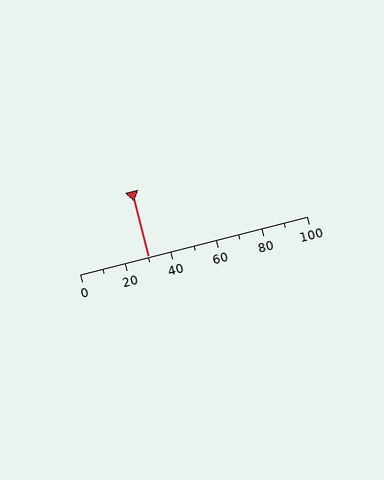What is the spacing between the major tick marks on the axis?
The major ticks are spaced 20 apart.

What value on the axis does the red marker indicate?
The marker indicates approximately 30.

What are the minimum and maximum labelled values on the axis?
The axis runs from 0 to 100.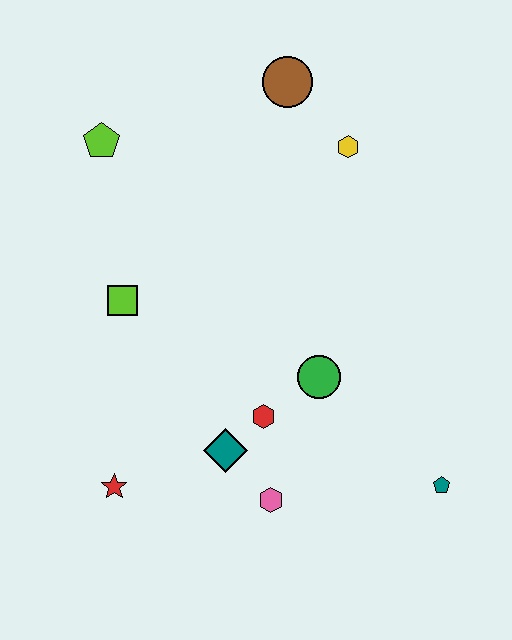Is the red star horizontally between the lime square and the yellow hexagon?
No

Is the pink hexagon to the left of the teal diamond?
No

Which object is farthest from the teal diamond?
The brown circle is farthest from the teal diamond.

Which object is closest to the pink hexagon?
The teal diamond is closest to the pink hexagon.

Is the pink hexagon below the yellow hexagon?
Yes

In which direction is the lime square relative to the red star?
The lime square is above the red star.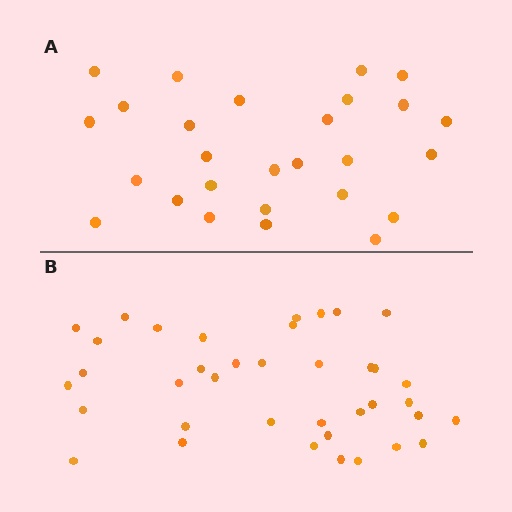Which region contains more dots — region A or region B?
Region B (the bottom region) has more dots.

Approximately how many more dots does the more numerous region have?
Region B has roughly 12 or so more dots than region A.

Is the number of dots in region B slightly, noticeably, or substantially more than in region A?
Region B has noticeably more, but not dramatically so. The ratio is roughly 1.4 to 1.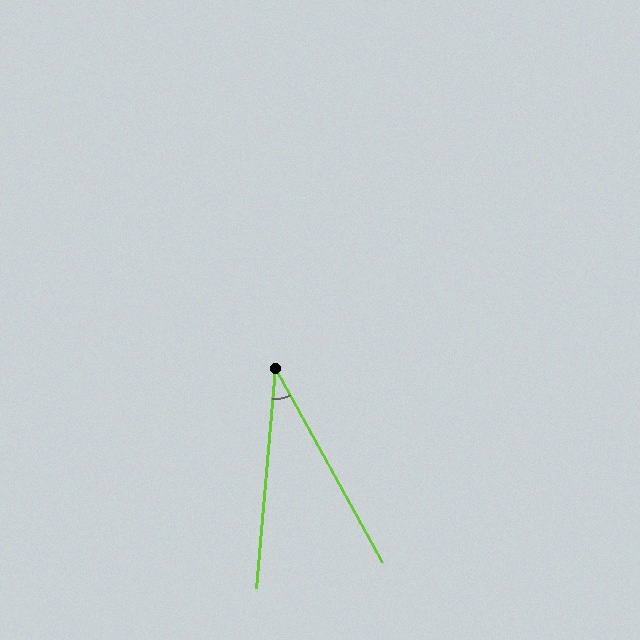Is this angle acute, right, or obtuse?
It is acute.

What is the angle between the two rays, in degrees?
Approximately 34 degrees.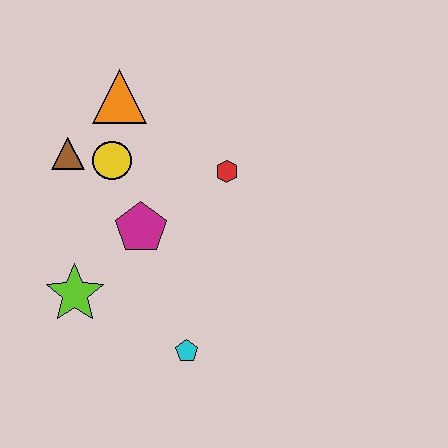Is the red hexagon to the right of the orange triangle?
Yes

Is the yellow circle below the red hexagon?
No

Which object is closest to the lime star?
The magenta pentagon is closest to the lime star.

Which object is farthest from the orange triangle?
The cyan pentagon is farthest from the orange triangle.